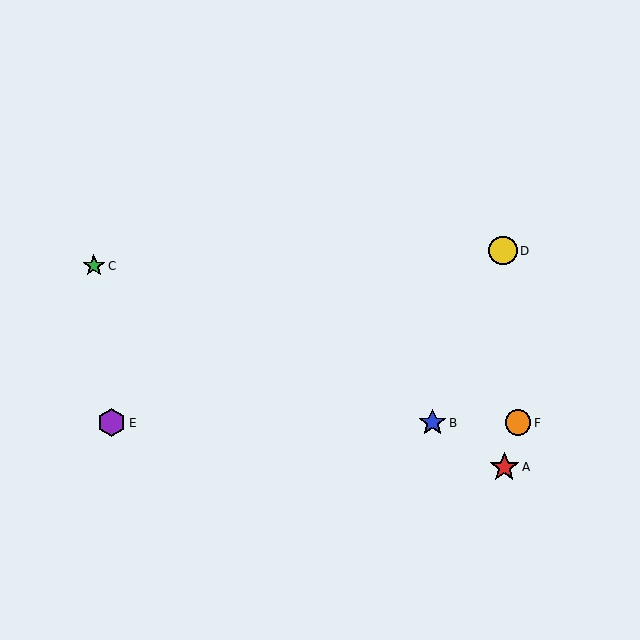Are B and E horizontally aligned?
Yes, both are at y≈423.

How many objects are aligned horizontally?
3 objects (B, E, F) are aligned horizontally.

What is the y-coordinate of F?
Object F is at y≈423.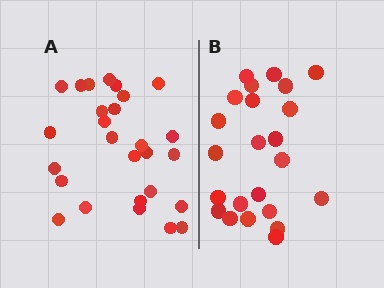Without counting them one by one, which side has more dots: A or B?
Region A (the left region) has more dots.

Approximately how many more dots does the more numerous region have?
Region A has about 4 more dots than region B.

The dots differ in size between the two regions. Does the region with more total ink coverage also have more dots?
No. Region B has more total ink coverage because its dots are larger, but region A actually contains more individual dots. Total area can be misleading — the number of items is what matters here.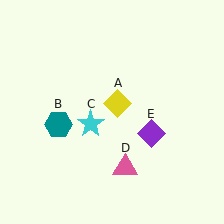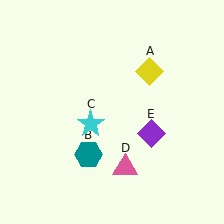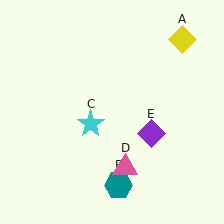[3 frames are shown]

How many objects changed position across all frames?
2 objects changed position: yellow diamond (object A), teal hexagon (object B).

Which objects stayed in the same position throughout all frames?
Cyan star (object C) and pink triangle (object D) and purple diamond (object E) remained stationary.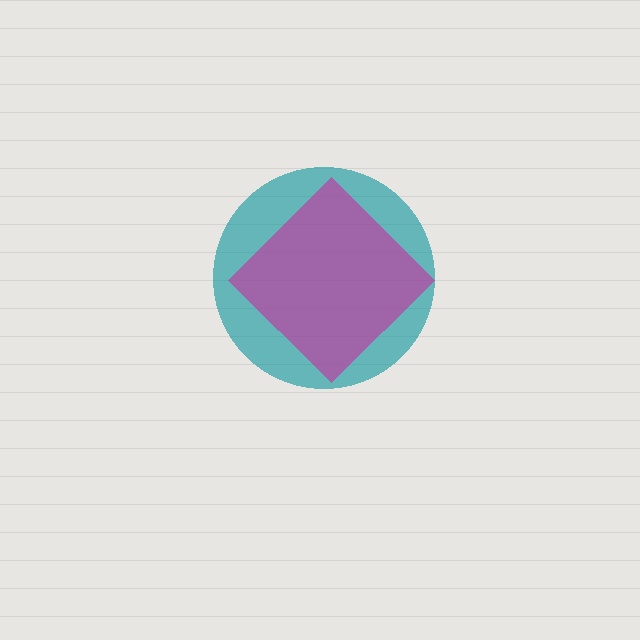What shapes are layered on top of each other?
The layered shapes are: a teal circle, a magenta diamond.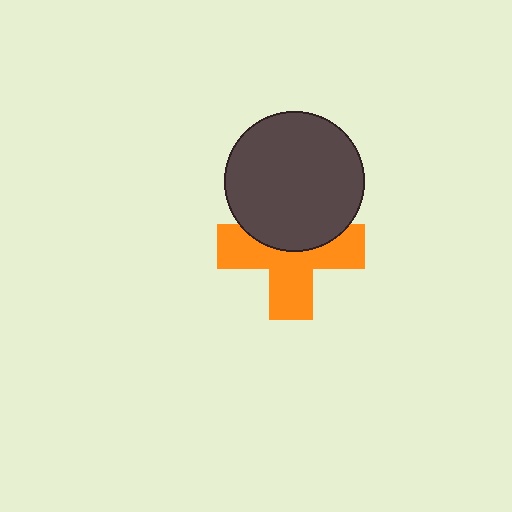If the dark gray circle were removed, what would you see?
You would see the complete orange cross.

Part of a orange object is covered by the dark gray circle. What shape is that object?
It is a cross.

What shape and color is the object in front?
The object in front is a dark gray circle.